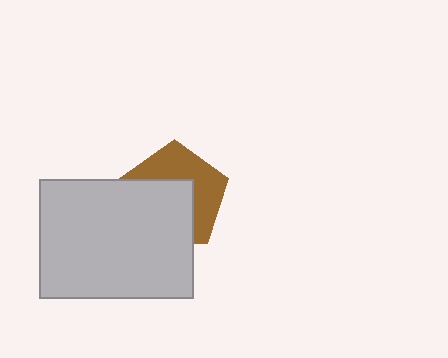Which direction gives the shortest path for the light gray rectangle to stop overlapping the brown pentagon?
Moving toward the lower-left gives the shortest separation.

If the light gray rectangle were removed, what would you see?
You would see the complete brown pentagon.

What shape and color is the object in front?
The object in front is a light gray rectangle.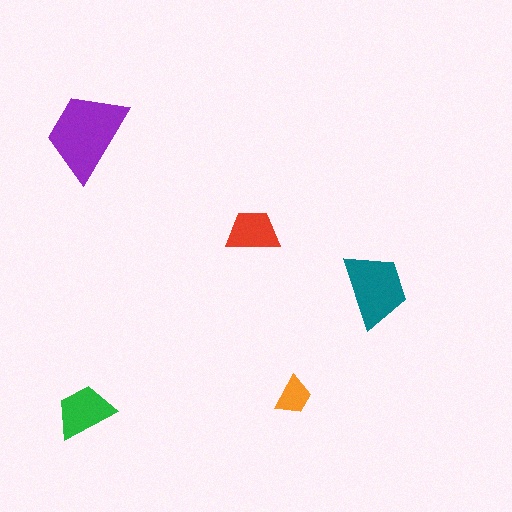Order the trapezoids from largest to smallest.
the purple one, the teal one, the green one, the red one, the orange one.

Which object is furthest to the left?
The green trapezoid is leftmost.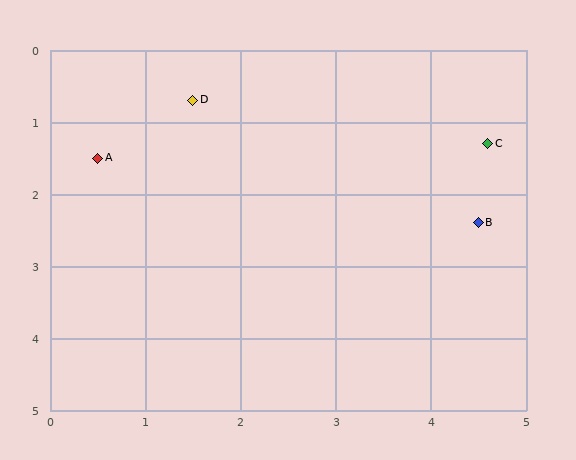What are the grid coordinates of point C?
Point C is at approximately (4.6, 1.3).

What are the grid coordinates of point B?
Point B is at approximately (4.5, 2.4).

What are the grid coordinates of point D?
Point D is at approximately (1.5, 0.7).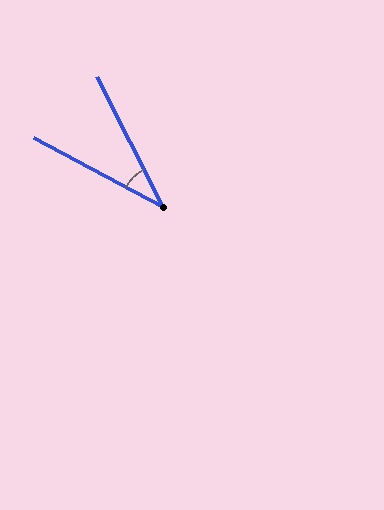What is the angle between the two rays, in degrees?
Approximately 35 degrees.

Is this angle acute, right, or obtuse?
It is acute.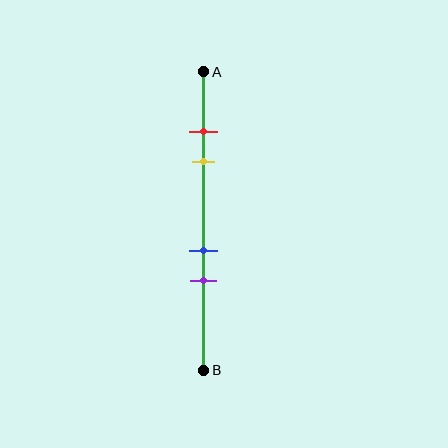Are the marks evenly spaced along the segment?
No, the marks are not evenly spaced.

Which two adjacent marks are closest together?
The red and yellow marks are the closest adjacent pair.